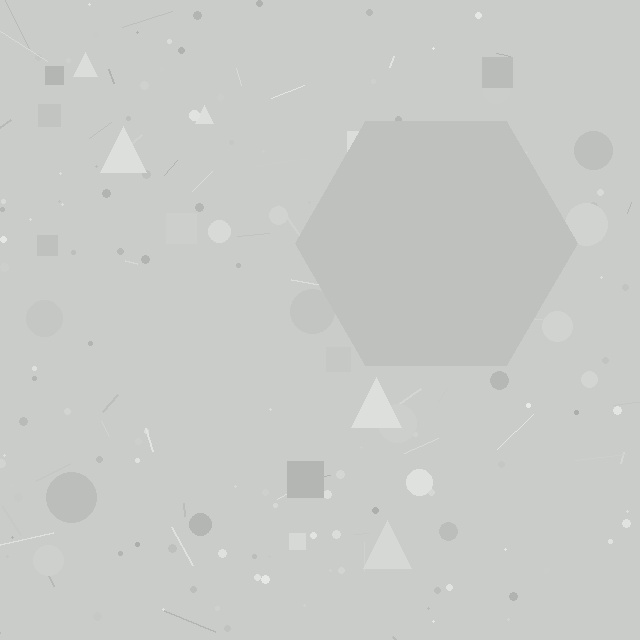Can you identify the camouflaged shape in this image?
The camouflaged shape is a hexagon.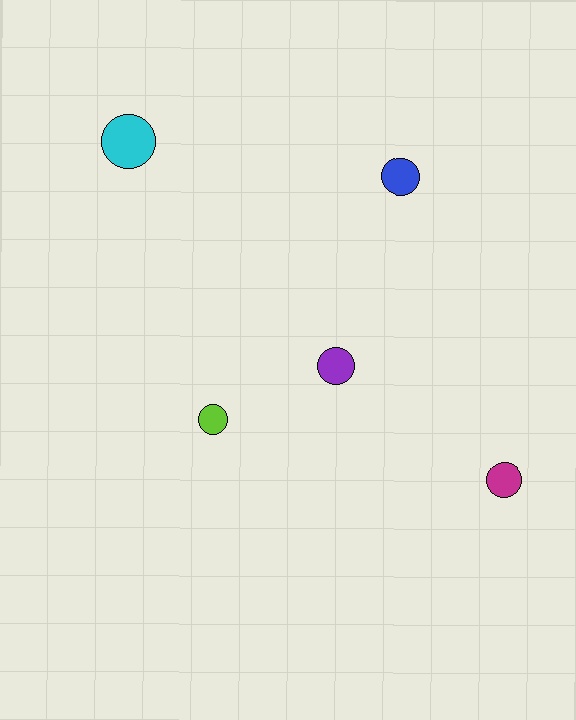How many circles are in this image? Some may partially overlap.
There are 5 circles.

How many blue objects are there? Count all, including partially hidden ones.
There is 1 blue object.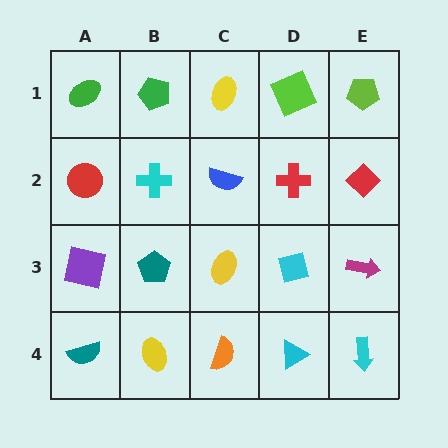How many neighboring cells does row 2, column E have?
3.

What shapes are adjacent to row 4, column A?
A purple square (row 3, column A), a yellow ellipse (row 4, column B).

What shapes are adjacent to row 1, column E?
A red diamond (row 2, column E), a lime square (row 1, column D).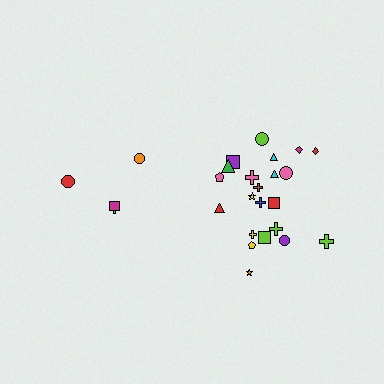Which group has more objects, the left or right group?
The right group.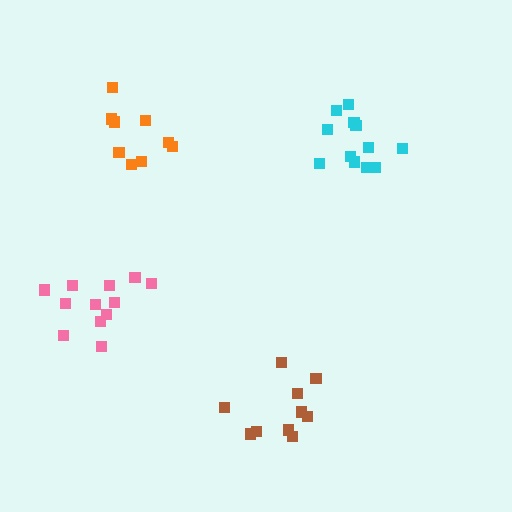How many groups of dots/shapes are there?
There are 4 groups.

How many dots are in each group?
Group 1: 12 dots, Group 2: 9 dots, Group 3: 12 dots, Group 4: 10 dots (43 total).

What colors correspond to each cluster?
The clusters are colored: pink, orange, cyan, brown.